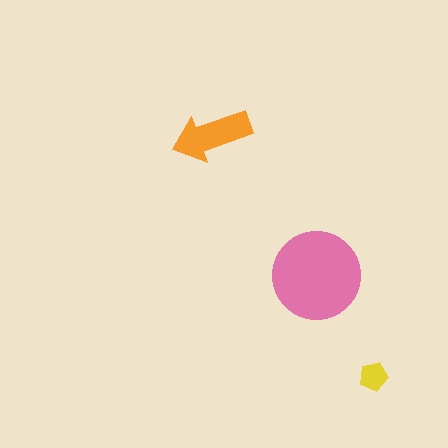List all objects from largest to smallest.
The pink circle, the orange arrow, the yellow pentagon.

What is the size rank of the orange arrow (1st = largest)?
2nd.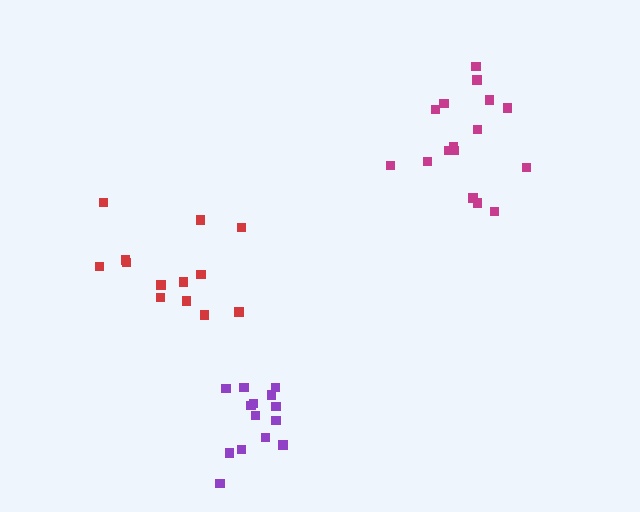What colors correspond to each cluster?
The clusters are colored: purple, magenta, red.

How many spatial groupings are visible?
There are 3 spatial groupings.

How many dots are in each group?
Group 1: 14 dots, Group 2: 16 dots, Group 3: 13 dots (43 total).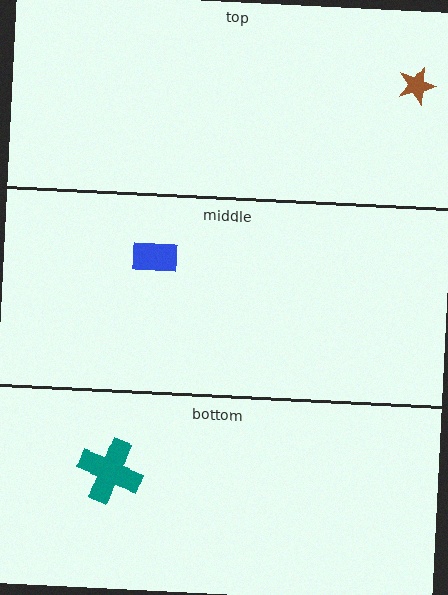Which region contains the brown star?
The top region.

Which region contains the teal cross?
The bottom region.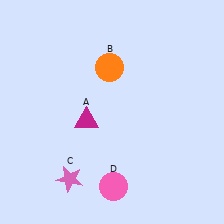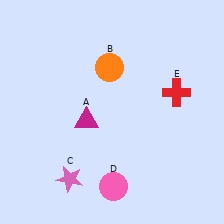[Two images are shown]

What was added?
A red cross (E) was added in Image 2.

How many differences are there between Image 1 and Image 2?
There is 1 difference between the two images.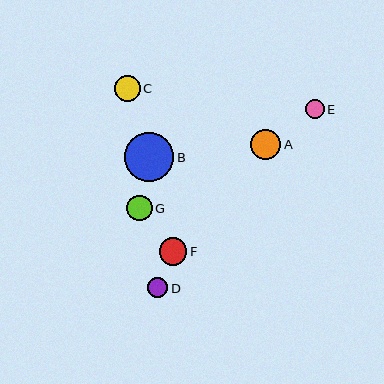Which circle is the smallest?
Circle E is the smallest with a size of approximately 19 pixels.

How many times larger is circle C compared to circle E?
Circle C is approximately 1.4 times the size of circle E.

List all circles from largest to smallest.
From largest to smallest: B, A, F, C, G, D, E.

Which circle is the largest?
Circle B is the largest with a size of approximately 49 pixels.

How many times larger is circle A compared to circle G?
Circle A is approximately 1.2 times the size of circle G.